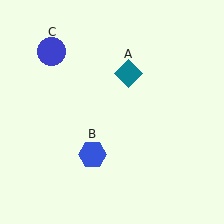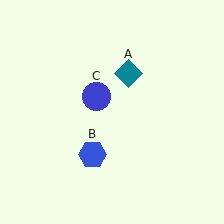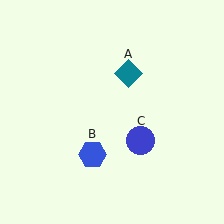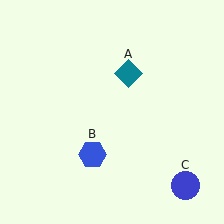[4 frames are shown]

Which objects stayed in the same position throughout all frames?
Teal diamond (object A) and blue hexagon (object B) remained stationary.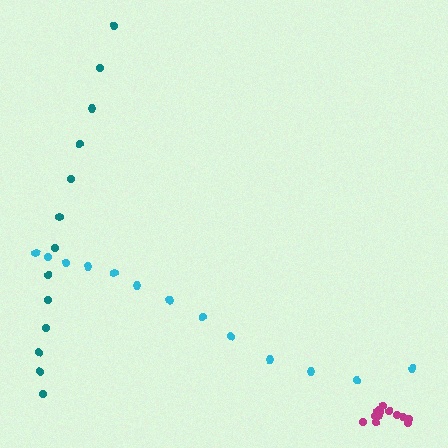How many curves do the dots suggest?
There are 3 distinct paths.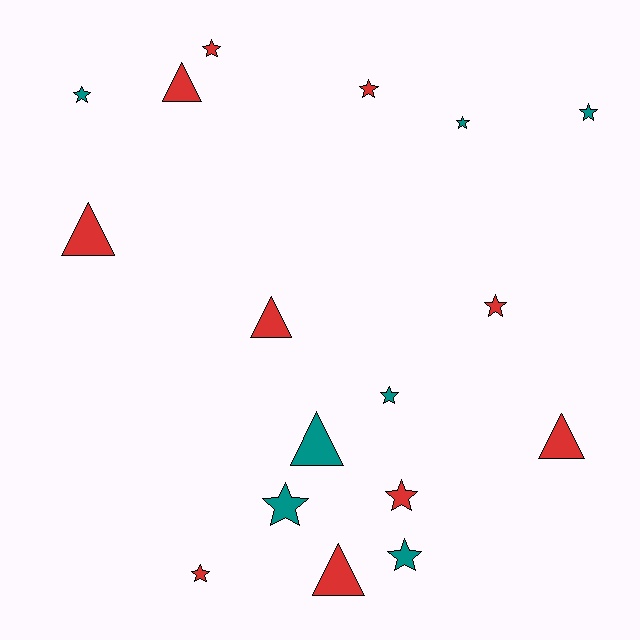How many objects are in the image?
There are 17 objects.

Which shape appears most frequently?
Star, with 11 objects.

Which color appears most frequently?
Red, with 10 objects.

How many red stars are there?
There are 5 red stars.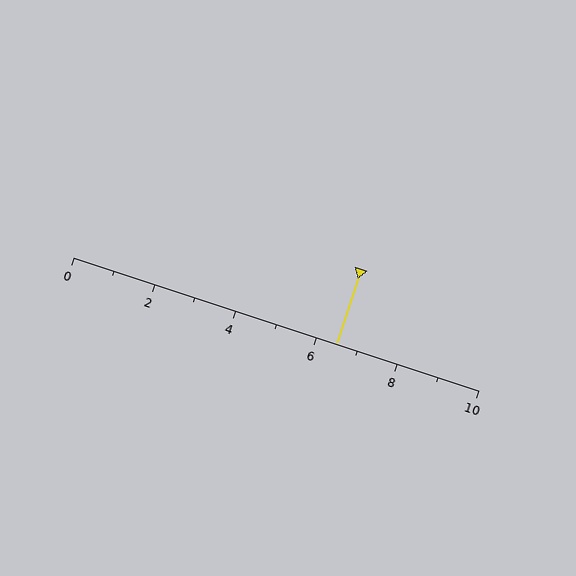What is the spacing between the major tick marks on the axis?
The major ticks are spaced 2 apart.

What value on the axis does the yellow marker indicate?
The marker indicates approximately 6.5.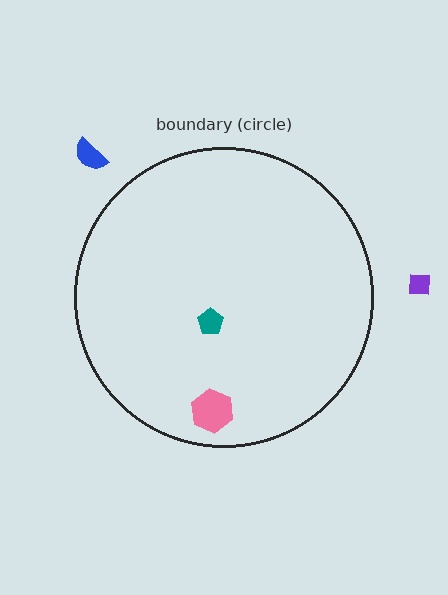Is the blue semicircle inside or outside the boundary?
Outside.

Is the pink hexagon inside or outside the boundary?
Inside.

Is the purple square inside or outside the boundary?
Outside.